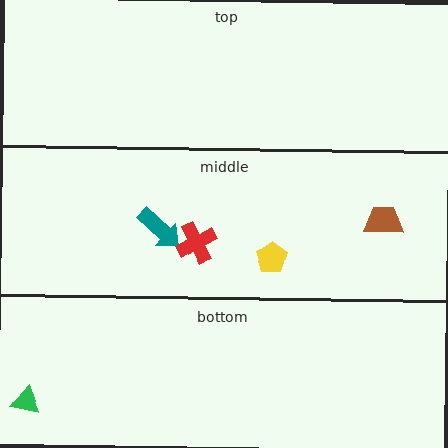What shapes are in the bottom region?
The green triangle.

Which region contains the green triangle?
The bottom region.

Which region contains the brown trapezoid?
The middle region.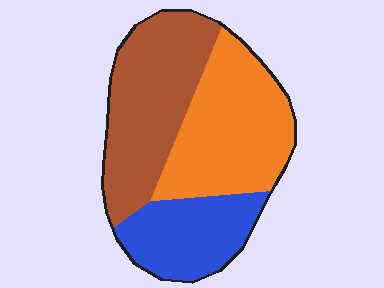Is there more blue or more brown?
Brown.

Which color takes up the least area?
Blue, at roughly 25%.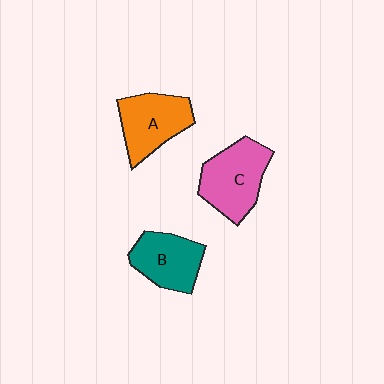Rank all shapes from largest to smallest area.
From largest to smallest: C (pink), A (orange), B (teal).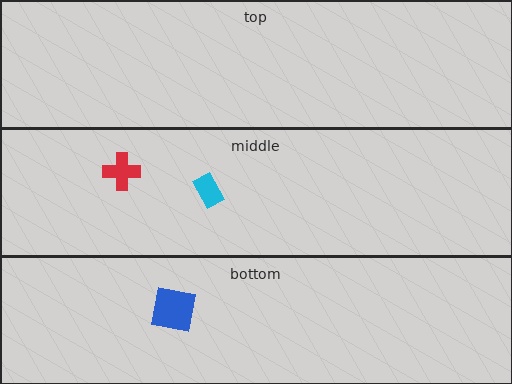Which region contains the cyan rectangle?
The middle region.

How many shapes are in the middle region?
2.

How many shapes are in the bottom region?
1.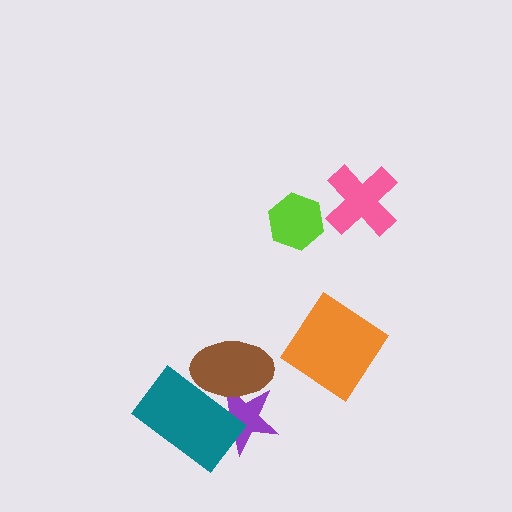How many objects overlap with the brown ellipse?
2 objects overlap with the brown ellipse.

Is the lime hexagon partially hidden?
No, no other shape covers it.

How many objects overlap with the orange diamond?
0 objects overlap with the orange diamond.